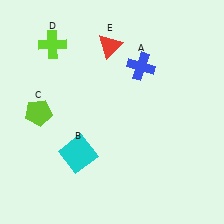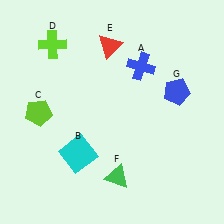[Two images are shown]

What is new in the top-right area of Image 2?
A blue pentagon (G) was added in the top-right area of Image 2.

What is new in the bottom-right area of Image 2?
A green triangle (F) was added in the bottom-right area of Image 2.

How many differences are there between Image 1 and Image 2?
There are 2 differences between the two images.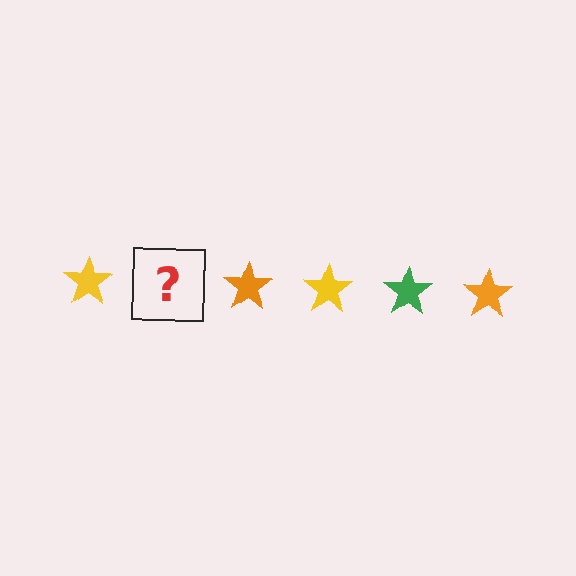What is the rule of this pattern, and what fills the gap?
The rule is that the pattern cycles through yellow, green, orange stars. The gap should be filled with a green star.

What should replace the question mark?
The question mark should be replaced with a green star.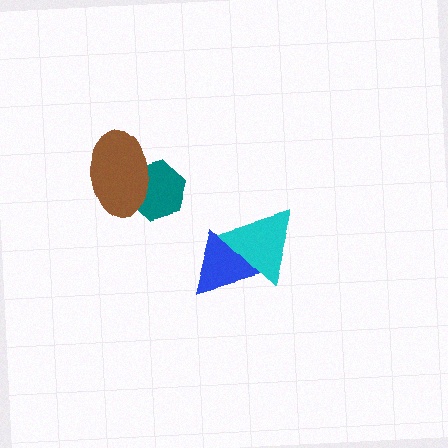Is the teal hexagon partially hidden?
Yes, it is partially covered by another shape.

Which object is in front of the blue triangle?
The cyan triangle is in front of the blue triangle.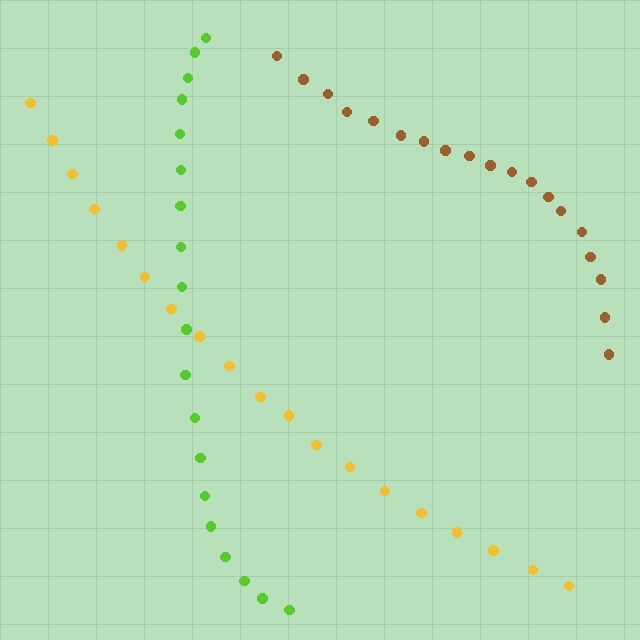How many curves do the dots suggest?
There are 3 distinct paths.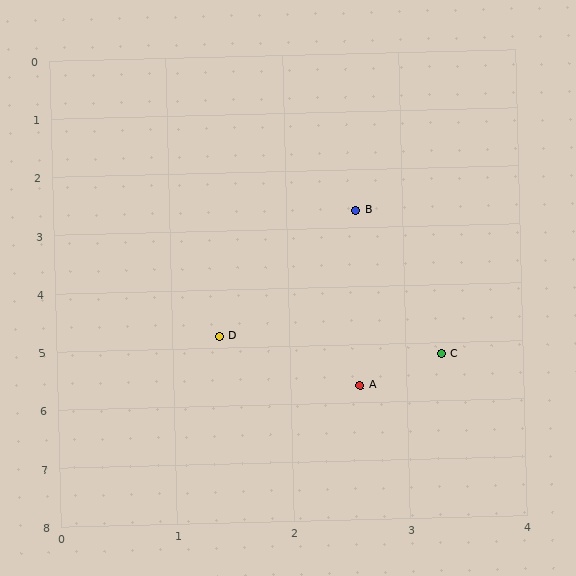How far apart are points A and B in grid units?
Points A and B are about 3.0 grid units apart.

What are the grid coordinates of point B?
Point B is at approximately (2.6, 2.7).